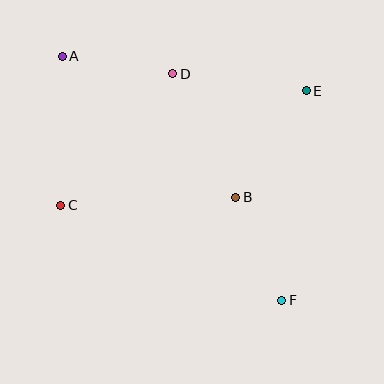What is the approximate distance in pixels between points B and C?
The distance between B and C is approximately 176 pixels.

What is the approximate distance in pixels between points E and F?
The distance between E and F is approximately 211 pixels.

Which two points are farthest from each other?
Points A and F are farthest from each other.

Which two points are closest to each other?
Points A and D are closest to each other.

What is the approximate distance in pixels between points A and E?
The distance between A and E is approximately 246 pixels.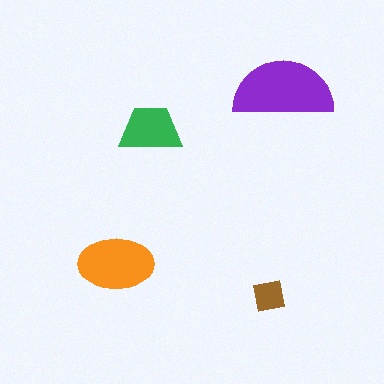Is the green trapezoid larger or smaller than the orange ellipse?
Smaller.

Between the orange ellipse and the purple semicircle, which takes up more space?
The purple semicircle.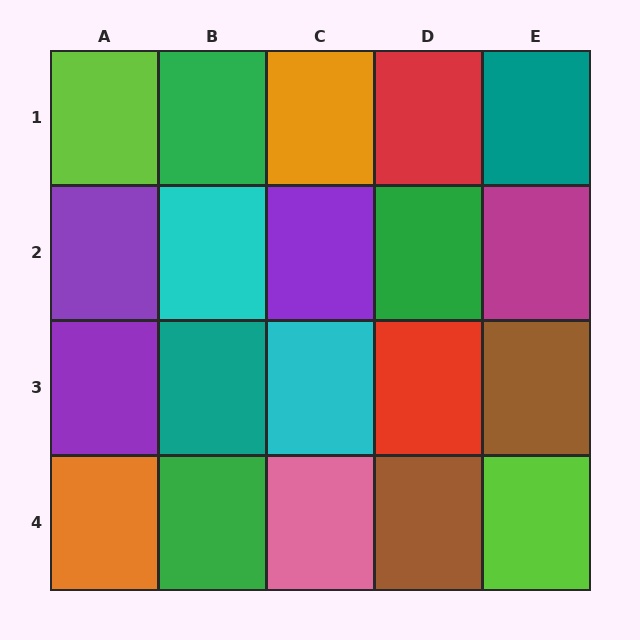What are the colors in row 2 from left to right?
Purple, cyan, purple, green, magenta.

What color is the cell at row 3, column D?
Red.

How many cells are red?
2 cells are red.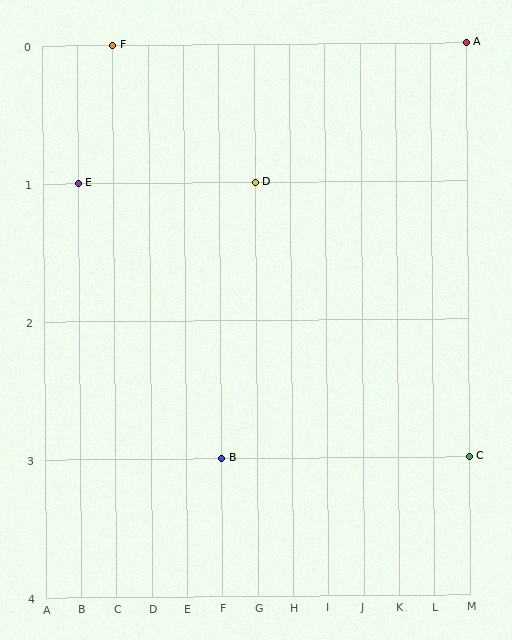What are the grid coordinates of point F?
Point F is at grid coordinates (C, 0).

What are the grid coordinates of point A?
Point A is at grid coordinates (M, 0).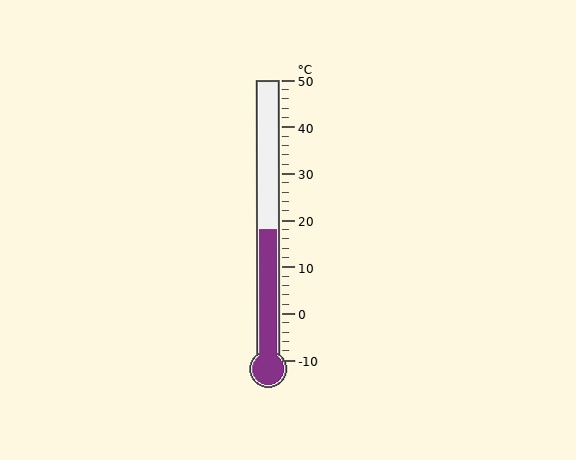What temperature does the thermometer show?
The thermometer shows approximately 18°C.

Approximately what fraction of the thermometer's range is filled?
The thermometer is filled to approximately 45% of its range.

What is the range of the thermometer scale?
The thermometer scale ranges from -10°C to 50°C.